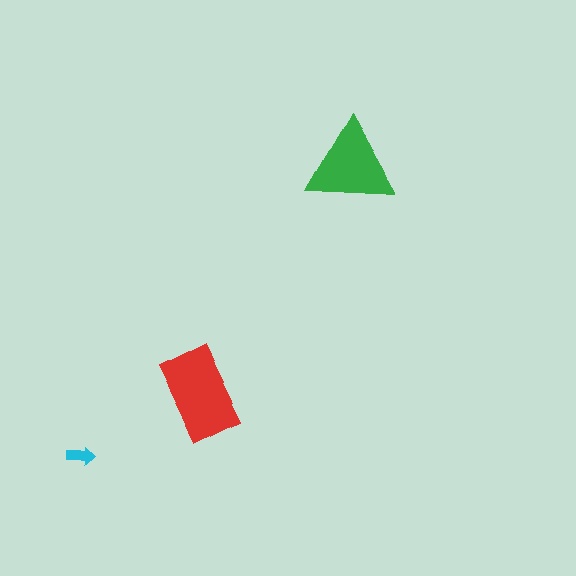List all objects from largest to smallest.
The red rectangle, the green triangle, the cyan arrow.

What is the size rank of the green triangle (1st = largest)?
2nd.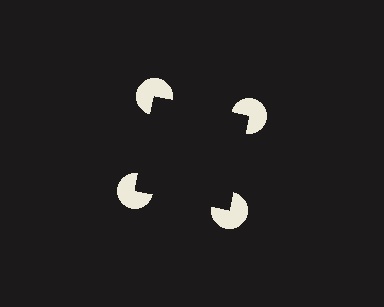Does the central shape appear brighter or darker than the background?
It typically appears slightly darker than the background, even though no actual brightness change is drawn.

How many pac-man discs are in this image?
There are 4 — one at each vertex of the illusory square.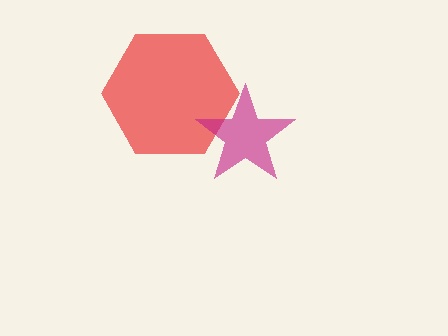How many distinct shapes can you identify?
There are 2 distinct shapes: a red hexagon, a magenta star.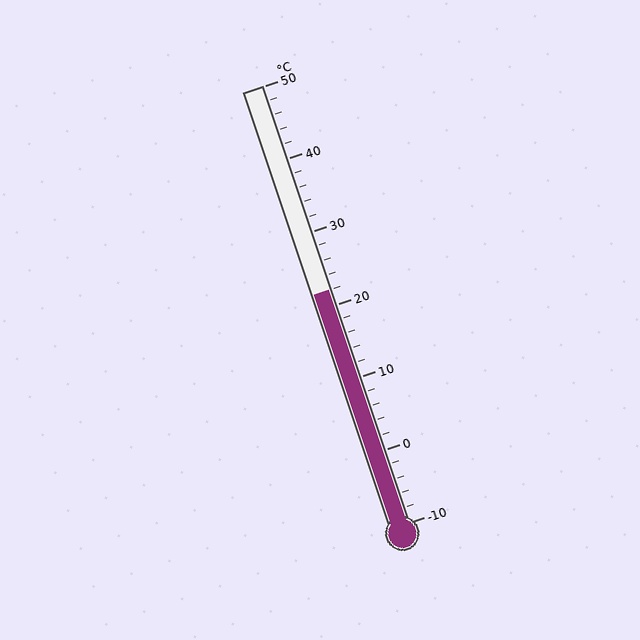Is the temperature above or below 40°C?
The temperature is below 40°C.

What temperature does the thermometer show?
The thermometer shows approximately 22°C.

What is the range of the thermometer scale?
The thermometer scale ranges from -10°C to 50°C.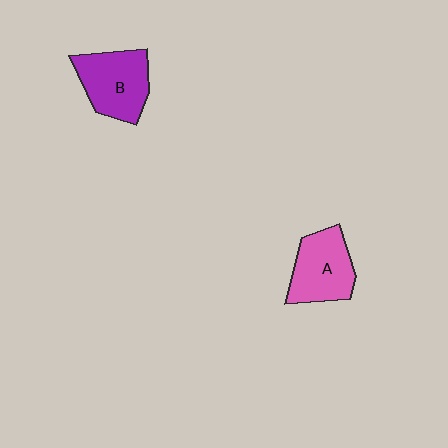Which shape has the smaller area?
Shape A (pink).